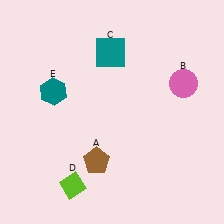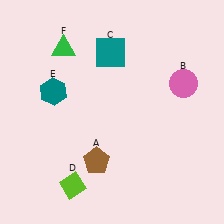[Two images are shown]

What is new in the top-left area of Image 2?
A green triangle (F) was added in the top-left area of Image 2.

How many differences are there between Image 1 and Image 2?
There is 1 difference between the two images.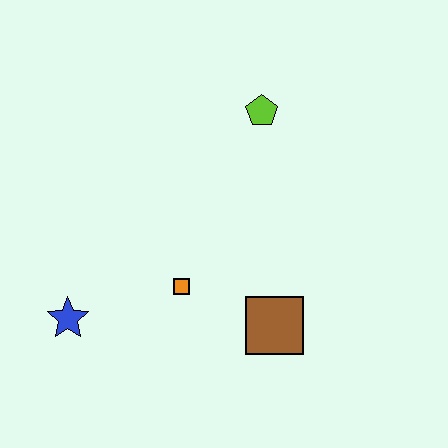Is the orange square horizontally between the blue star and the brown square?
Yes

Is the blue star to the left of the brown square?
Yes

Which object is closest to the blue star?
The orange square is closest to the blue star.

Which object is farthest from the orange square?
The lime pentagon is farthest from the orange square.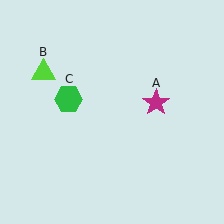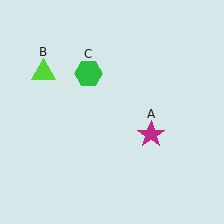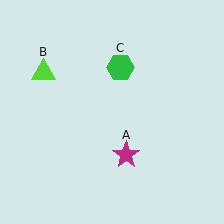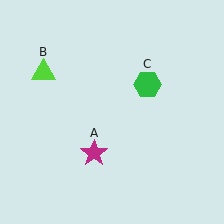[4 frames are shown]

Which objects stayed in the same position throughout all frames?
Lime triangle (object B) remained stationary.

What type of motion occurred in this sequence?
The magenta star (object A), green hexagon (object C) rotated clockwise around the center of the scene.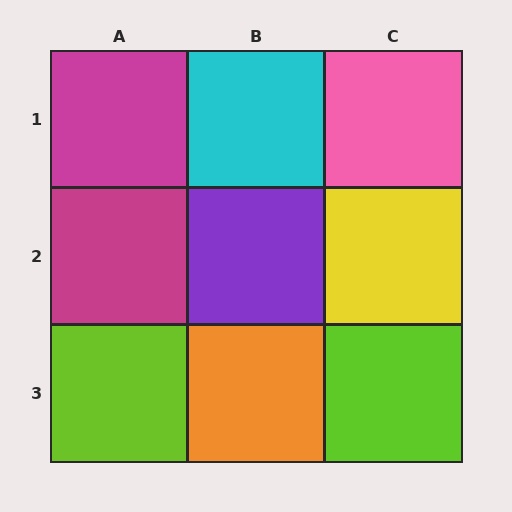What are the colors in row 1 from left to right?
Magenta, cyan, pink.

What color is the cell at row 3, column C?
Lime.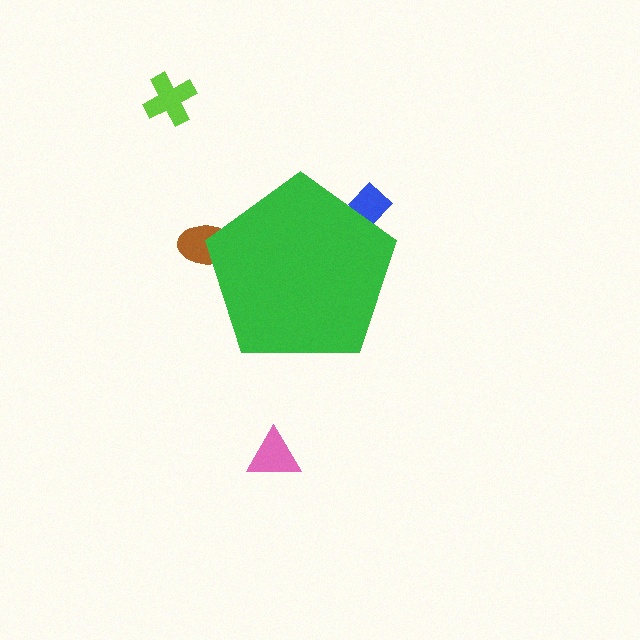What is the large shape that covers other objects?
A green pentagon.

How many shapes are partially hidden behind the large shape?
2 shapes are partially hidden.